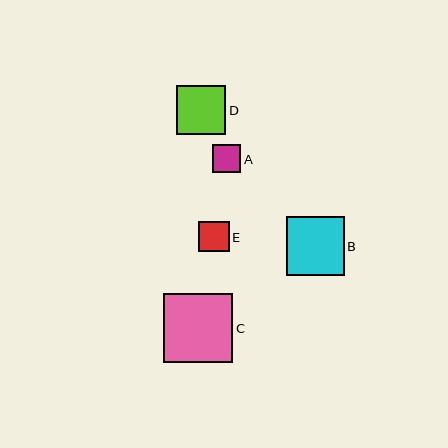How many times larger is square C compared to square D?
Square C is approximately 1.4 times the size of square D.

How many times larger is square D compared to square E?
Square D is approximately 1.6 times the size of square E.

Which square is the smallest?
Square A is the smallest with a size of approximately 28 pixels.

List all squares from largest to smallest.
From largest to smallest: C, B, D, E, A.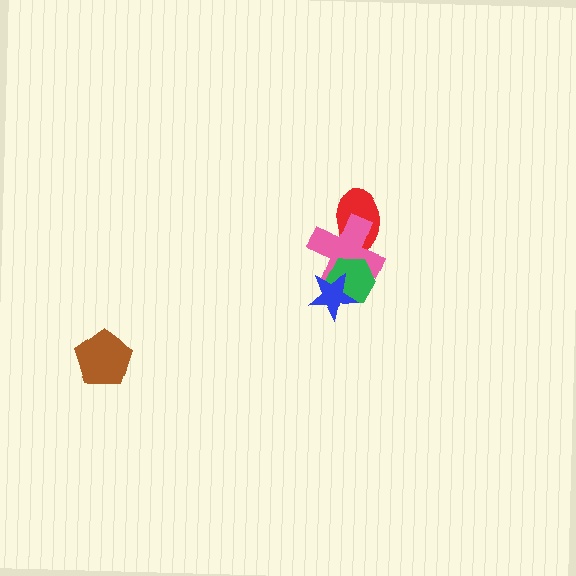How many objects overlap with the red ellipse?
1 object overlaps with the red ellipse.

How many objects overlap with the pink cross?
3 objects overlap with the pink cross.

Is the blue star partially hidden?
No, no other shape covers it.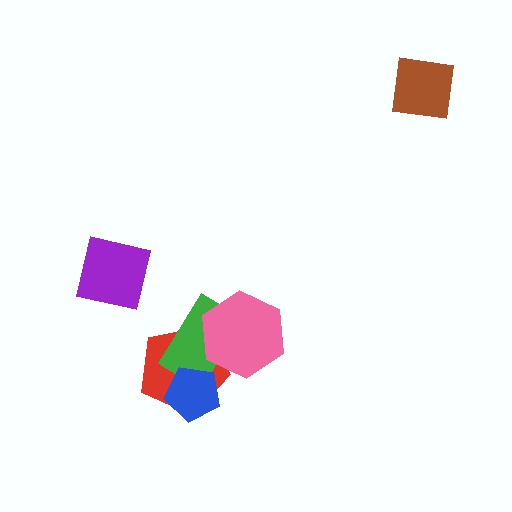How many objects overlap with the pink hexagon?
2 objects overlap with the pink hexagon.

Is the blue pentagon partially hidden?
No, no other shape covers it.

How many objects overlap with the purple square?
0 objects overlap with the purple square.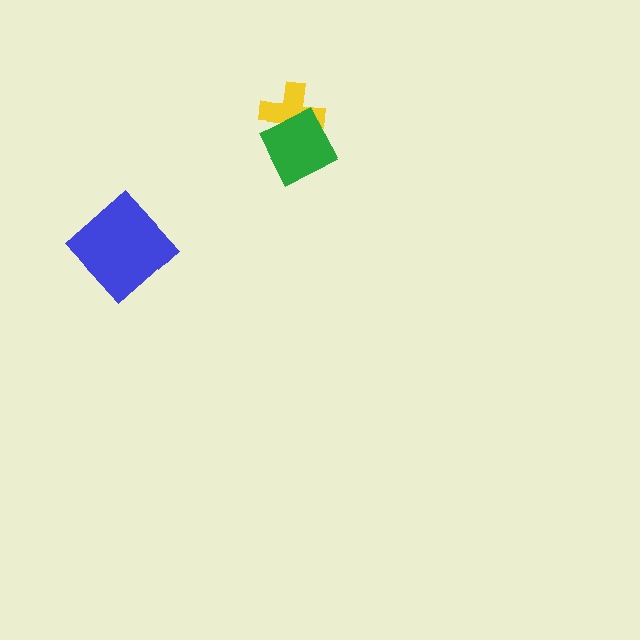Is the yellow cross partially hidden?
Yes, it is partially covered by another shape.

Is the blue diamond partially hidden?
No, no other shape covers it.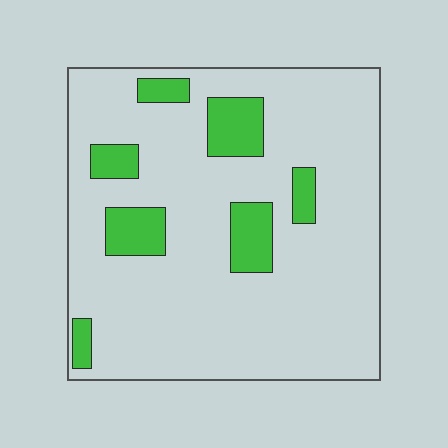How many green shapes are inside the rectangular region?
7.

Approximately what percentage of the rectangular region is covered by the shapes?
Approximately 15%.